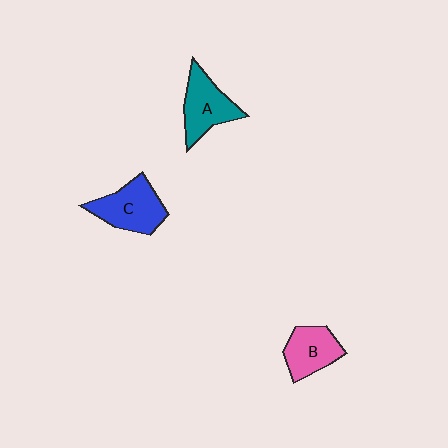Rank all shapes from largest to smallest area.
From largest to smallest: C (blue), A (teal), B (pink).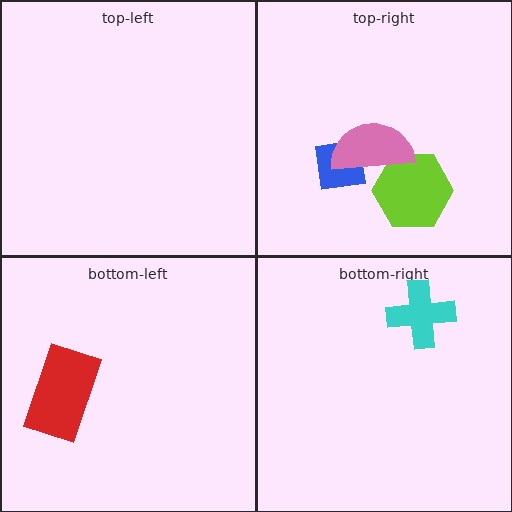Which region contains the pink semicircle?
The top-right region.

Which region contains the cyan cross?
The bottom-right region.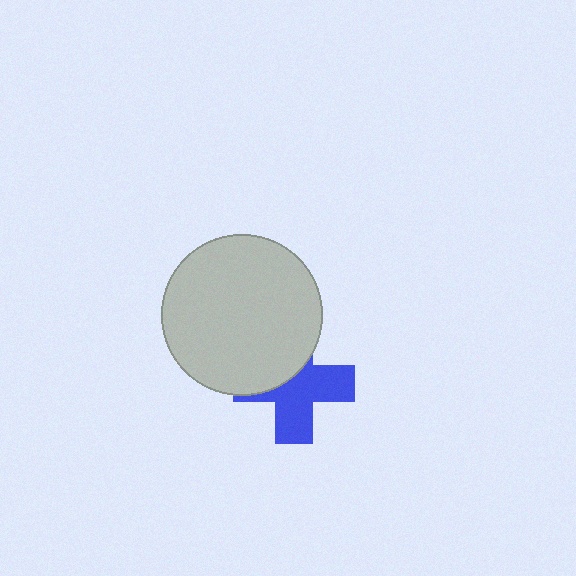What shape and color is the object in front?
The object in front is a light gray circle.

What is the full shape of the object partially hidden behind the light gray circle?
The partially hidden object is a blue cross.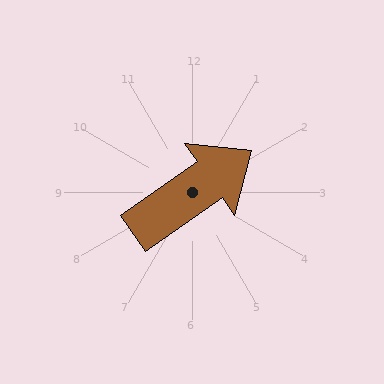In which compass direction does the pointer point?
Northeast.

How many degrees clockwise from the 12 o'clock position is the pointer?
Approximately 55 degrees.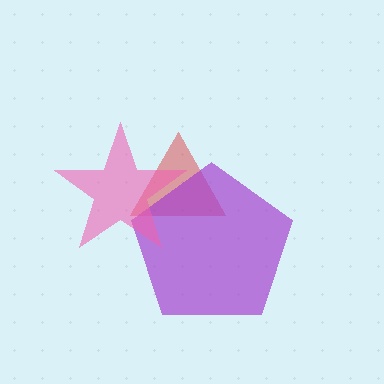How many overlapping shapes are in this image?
There are 3 overlapping shapes in the image.